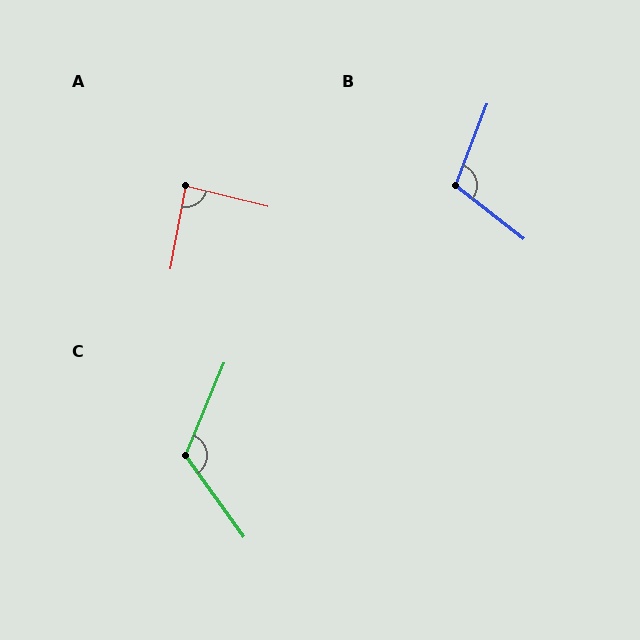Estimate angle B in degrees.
Approximately 107 degrees.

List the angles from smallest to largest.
A (86°), B (107°), C (122°).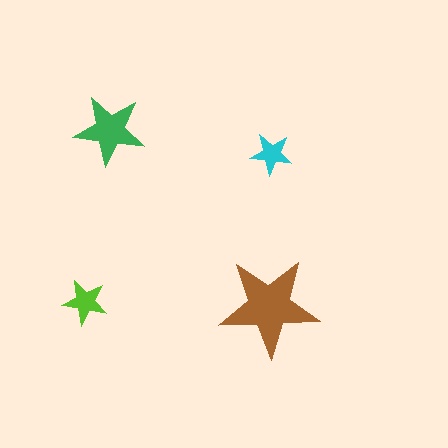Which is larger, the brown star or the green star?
The brown one.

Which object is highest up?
The green star is topmost.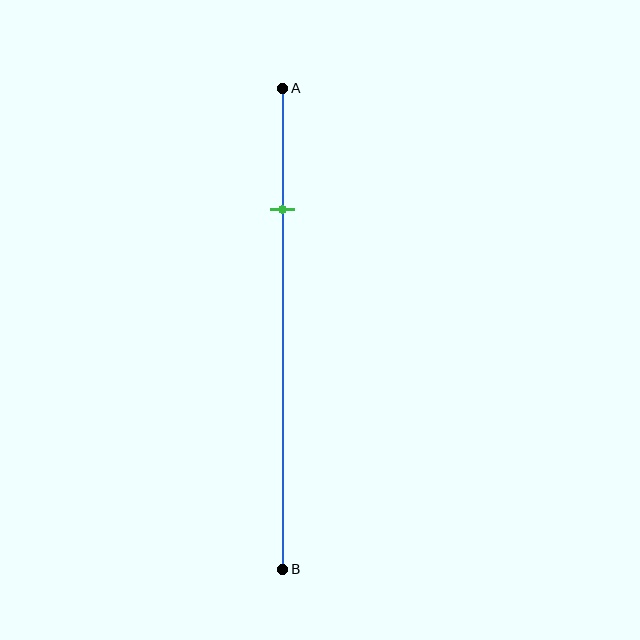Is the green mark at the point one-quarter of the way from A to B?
Yes, the mark is approximately at the one-quarter point.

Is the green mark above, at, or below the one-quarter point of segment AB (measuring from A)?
The green mark is approximately at the one-quarter point of segment AB.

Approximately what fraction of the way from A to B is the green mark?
The green mark is approximately 25% of the way from A to B.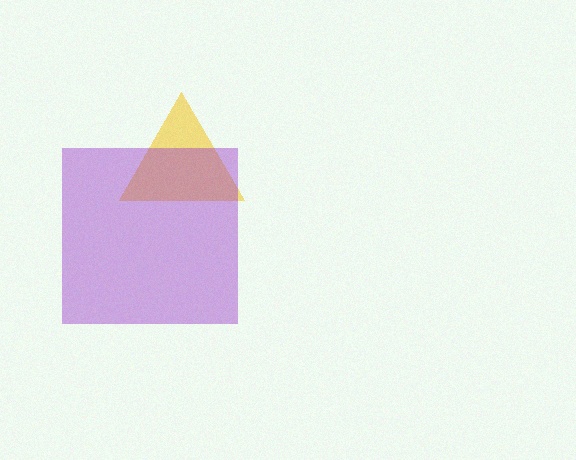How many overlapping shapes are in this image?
There are 2 overlapping shapes in the image.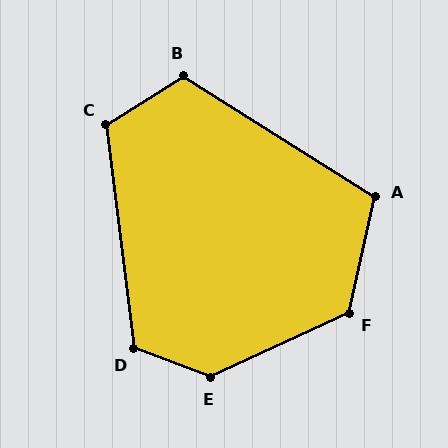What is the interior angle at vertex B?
Approximately 115 degrees (obtuse).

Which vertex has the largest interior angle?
E, at approximately 135 degrees.